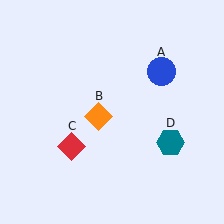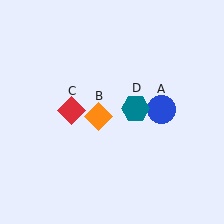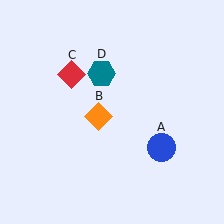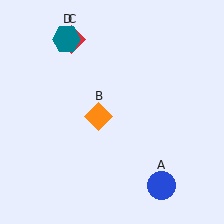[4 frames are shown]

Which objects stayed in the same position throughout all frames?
Orange diamond (object B) remained stationary.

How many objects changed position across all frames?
3 objects changed position: blue circle (object A), red diamond (object C), teal hexagon (object D).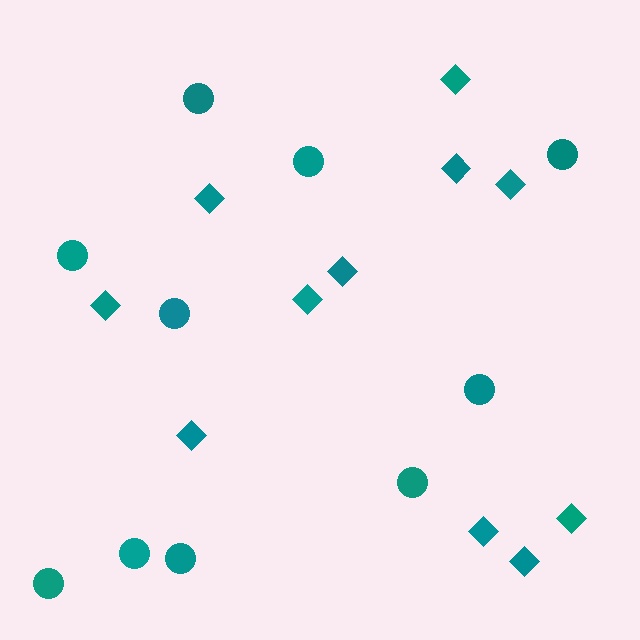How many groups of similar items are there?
There are 2 groups: one group of diamonds (11) and one group of circles (10).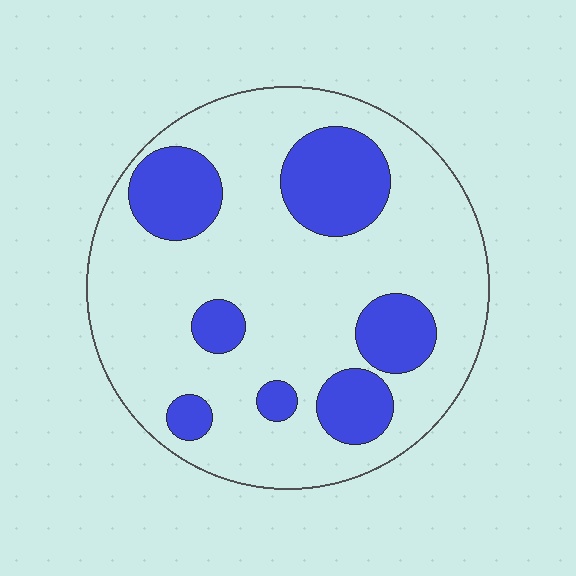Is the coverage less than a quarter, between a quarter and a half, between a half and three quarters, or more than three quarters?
Between a quarter and a half.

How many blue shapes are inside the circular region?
7.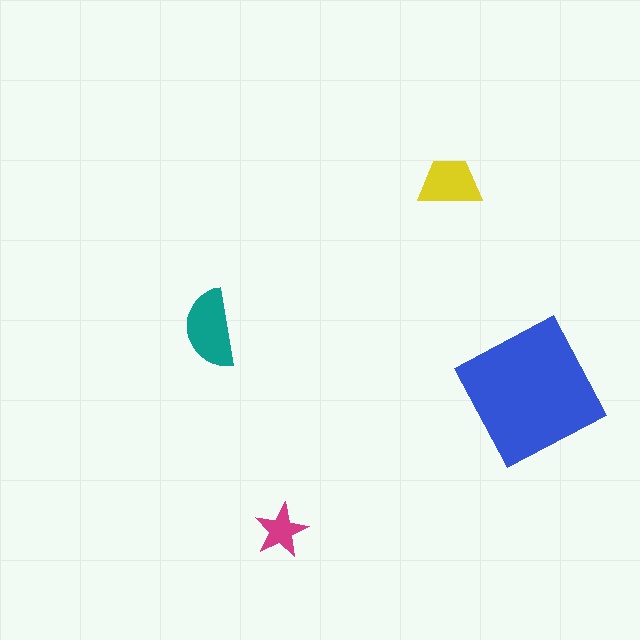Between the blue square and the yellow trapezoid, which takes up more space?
The blue square.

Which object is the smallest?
The magenta star.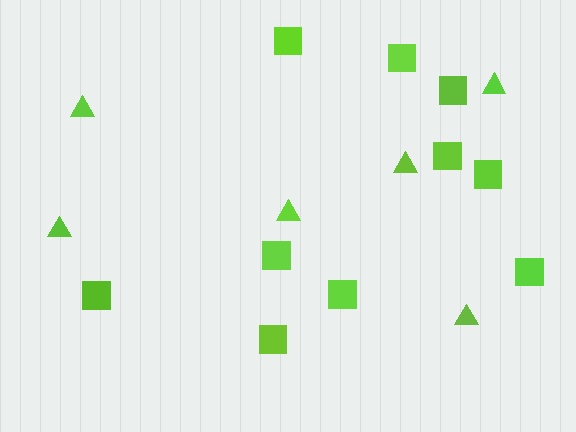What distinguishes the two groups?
There are 2 groups: one group of squares (10) and one group of triangles (6).